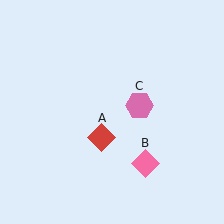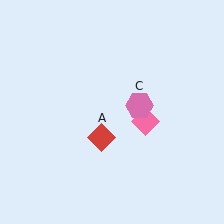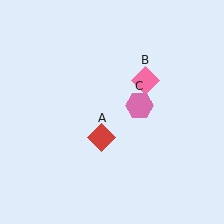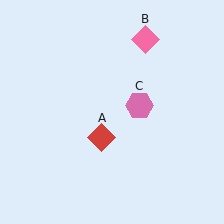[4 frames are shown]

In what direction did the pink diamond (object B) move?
The pink diamond (object B) moved up.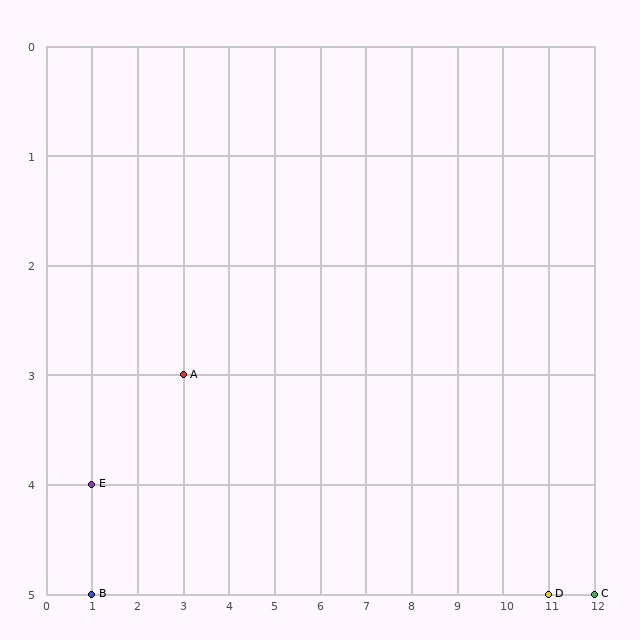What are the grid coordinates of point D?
Point D is at grid coordinates (11, 5).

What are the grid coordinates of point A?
Point A is at grid coordinates (3, 3).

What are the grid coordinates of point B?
Point B is at grid coordinates (1, 5).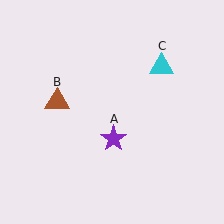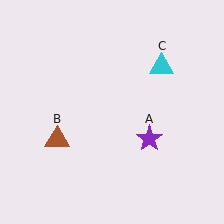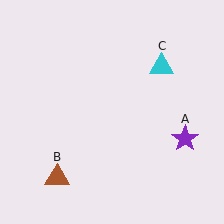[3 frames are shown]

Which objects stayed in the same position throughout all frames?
Cyan triangle (object C) remained stationary.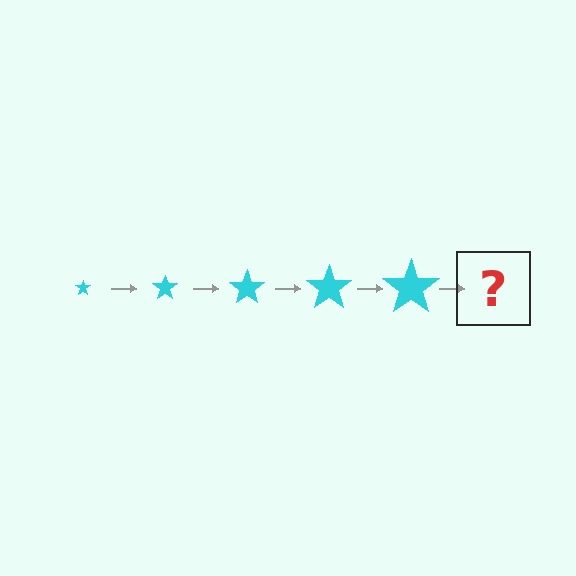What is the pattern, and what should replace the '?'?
The pattern is that the star gets progressively larger each step. The '?' should be a cyan star, larger than the previous one.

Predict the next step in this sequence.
The next step is a cyan star, larger than the previous one.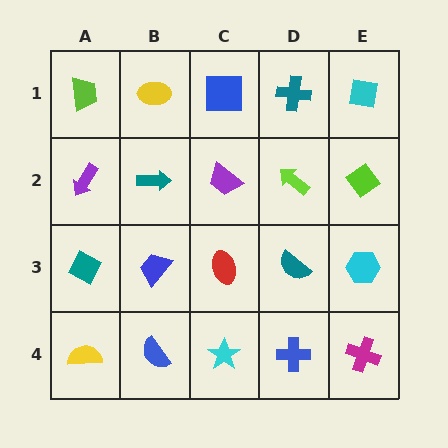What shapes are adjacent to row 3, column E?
A lime diamond (row 2, column E), a magenta cross (row 4, column E), a teal semicircle (row 3, column D).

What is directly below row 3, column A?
A yellow semicircle.